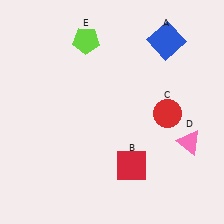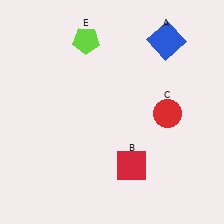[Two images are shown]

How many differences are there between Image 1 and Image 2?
There is 1 difference between the two images.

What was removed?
The pink triangle (D) was removed in Image 2.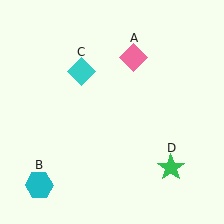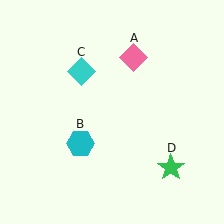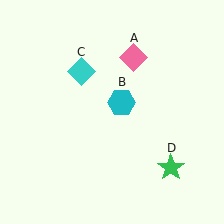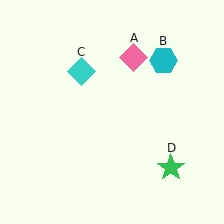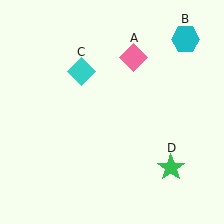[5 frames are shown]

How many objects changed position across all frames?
1 object changed position: cyan hexagon (object B).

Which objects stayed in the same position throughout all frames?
Pink diamond (object A) and cyan diamond (object C) and green star (object D) remained stationary.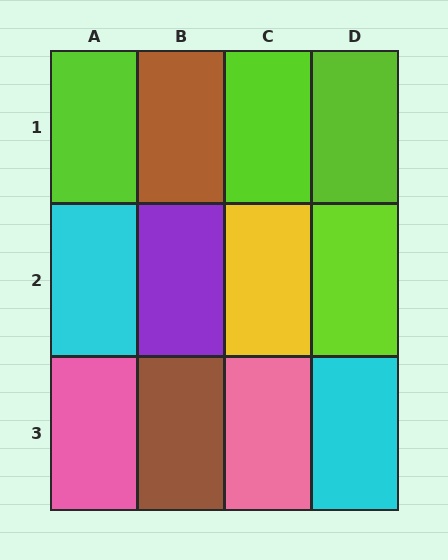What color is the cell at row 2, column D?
Lime.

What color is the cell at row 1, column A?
Lime.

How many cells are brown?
2 cells are brown.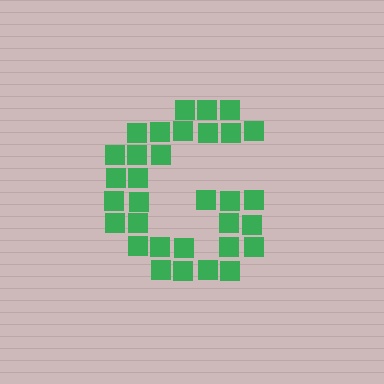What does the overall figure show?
The overall figure shows the letter G.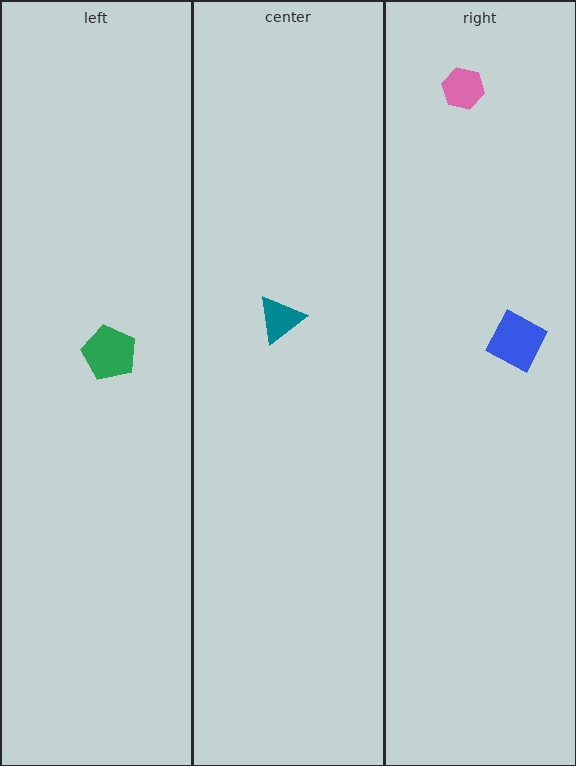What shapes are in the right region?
The pink hexagon, the blue diamond.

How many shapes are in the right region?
2.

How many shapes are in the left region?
1.